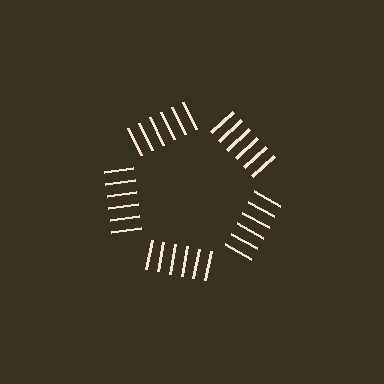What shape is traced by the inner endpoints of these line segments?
An illusory pentagon — the line segments terminate on its edges but no continuous stroke is drawn.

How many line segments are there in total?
30 — 6 along each of the 5 edges.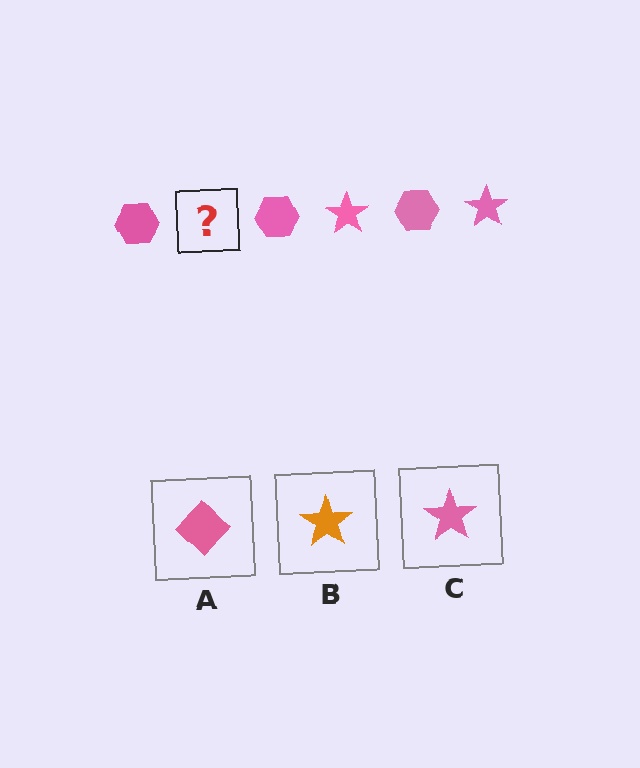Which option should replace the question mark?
Option C.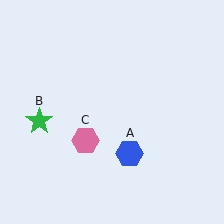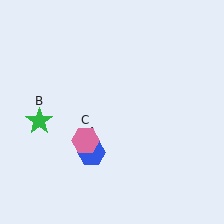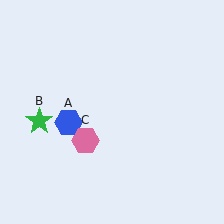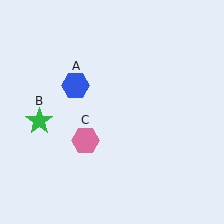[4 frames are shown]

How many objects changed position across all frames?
1 object changed position: blue hexagon (object A).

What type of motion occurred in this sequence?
The blue hexagon (object A) rotated clockwise around the center of the scene.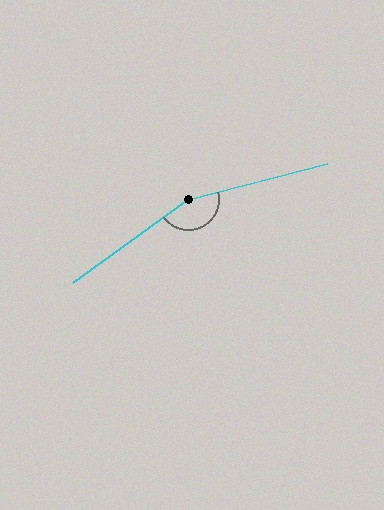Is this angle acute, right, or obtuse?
It is obtuse.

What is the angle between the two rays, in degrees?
Approximately 159 degrees.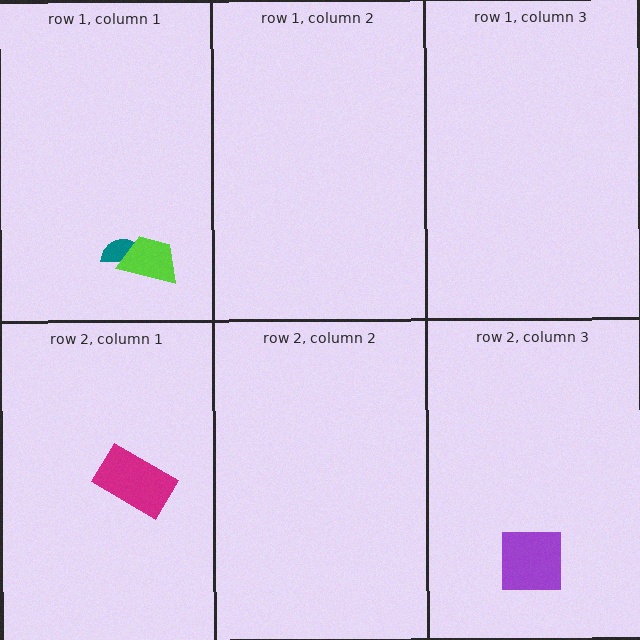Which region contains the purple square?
The row 2, column 3 region.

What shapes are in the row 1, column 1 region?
The teal semicircle, the lime trapezoid.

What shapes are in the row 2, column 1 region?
The magenta rectangle.